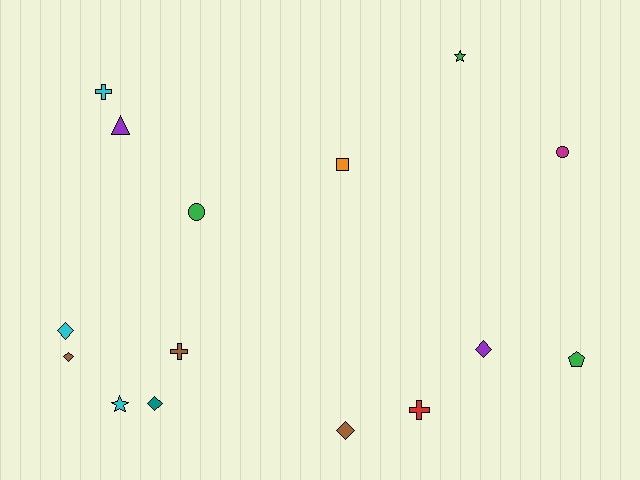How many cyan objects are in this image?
There are 3 cyan objects.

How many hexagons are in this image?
There are no hexagons.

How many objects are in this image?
There are 15 objects.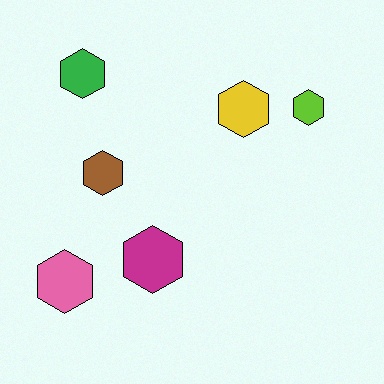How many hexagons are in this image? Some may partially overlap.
There are 6 hexagons.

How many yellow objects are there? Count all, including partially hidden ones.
There is 1 yellow object.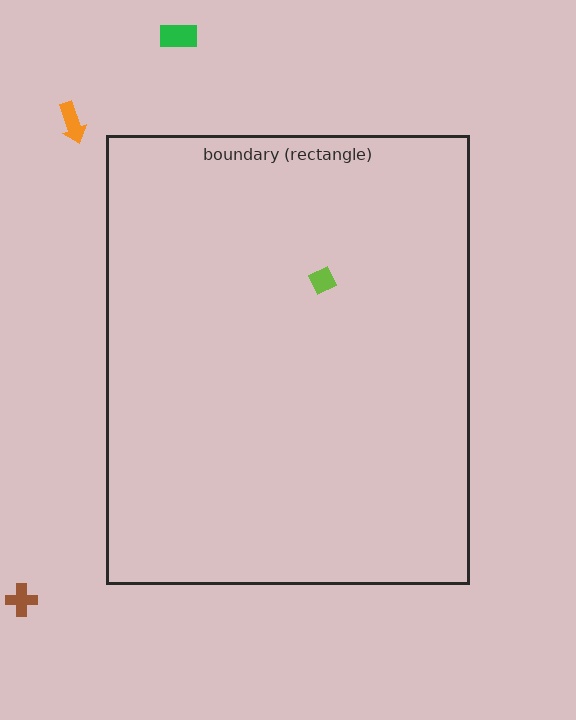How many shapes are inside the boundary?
1 inside, 3 outside.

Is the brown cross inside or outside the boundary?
Outside.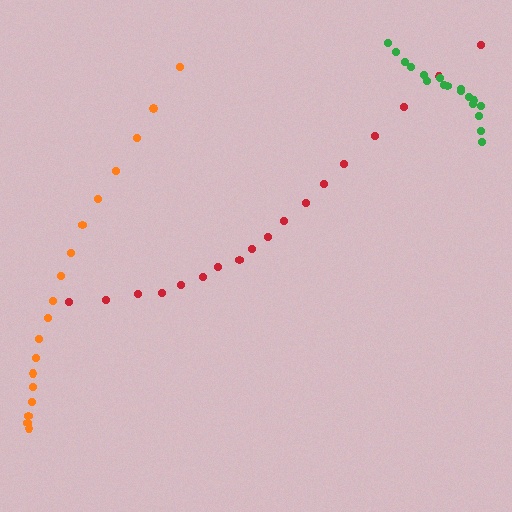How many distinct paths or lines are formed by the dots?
There are 3 distinct paths.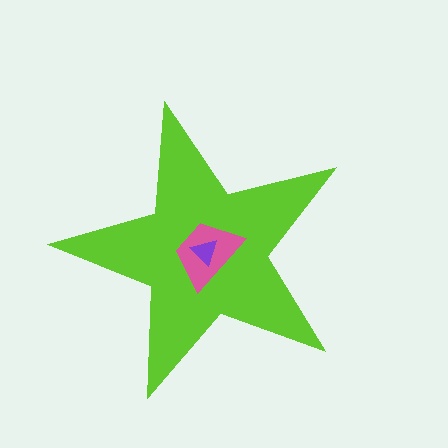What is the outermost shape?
The lime star.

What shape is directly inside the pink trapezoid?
The purple triangle.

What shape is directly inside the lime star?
The pink trapezoid.